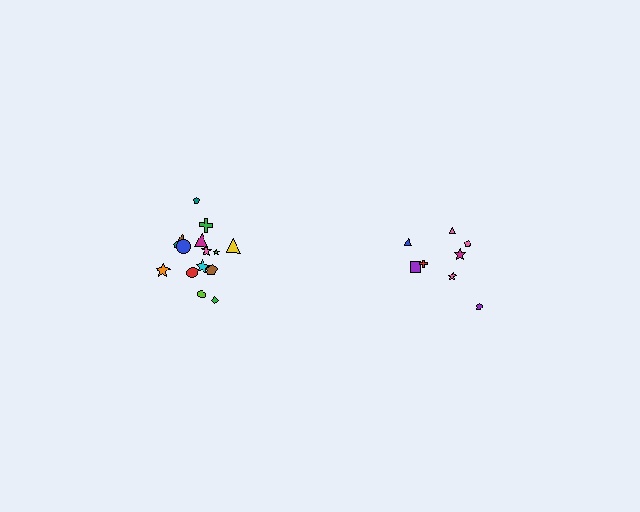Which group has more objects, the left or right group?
The left group.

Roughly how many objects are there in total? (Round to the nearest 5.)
Roughly 25 objects in total.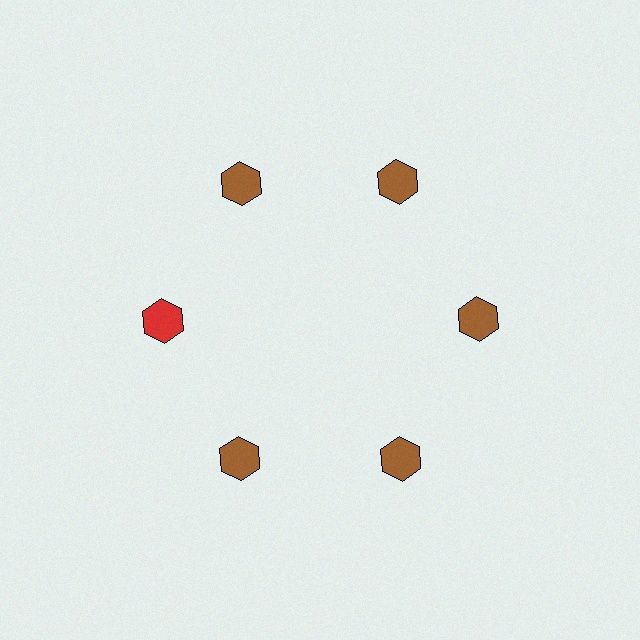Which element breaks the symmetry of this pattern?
The red hexagon at roughly the 9 o'clock position breaks the symmetry. All other shapes are brown hexagons.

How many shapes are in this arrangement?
There are 6 shapes arranged in a ring pattern.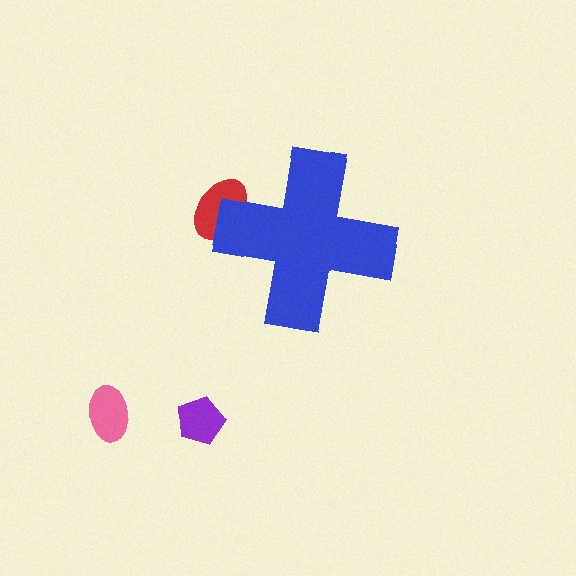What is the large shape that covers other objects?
A blue cross.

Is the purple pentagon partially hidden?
No, the purple pentagon is fully visible.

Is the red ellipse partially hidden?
Yes, the red ellipse is partially hidden behind the blue cross.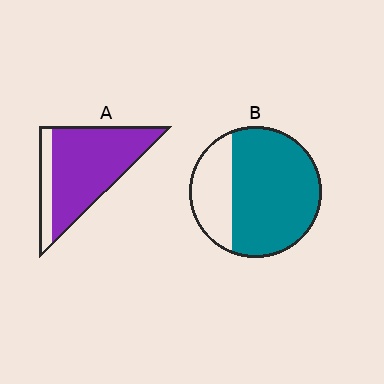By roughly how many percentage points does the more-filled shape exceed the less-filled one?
By roughly 10 percentage points (A over B).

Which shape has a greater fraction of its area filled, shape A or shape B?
Shape A.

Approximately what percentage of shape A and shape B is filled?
A is approximately 80% and B is approximately 70%.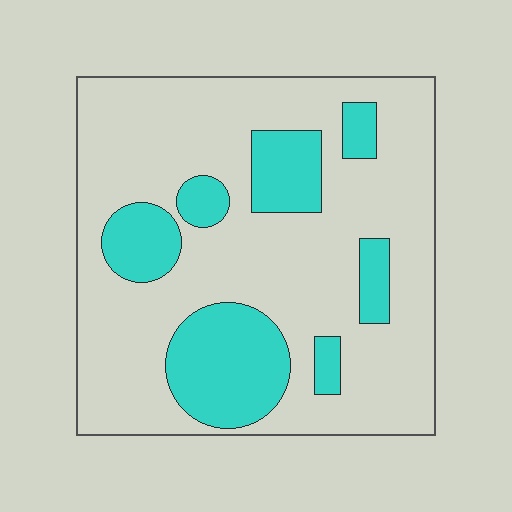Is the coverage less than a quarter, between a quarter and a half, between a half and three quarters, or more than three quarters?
Less than a quarter.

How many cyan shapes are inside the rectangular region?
7.